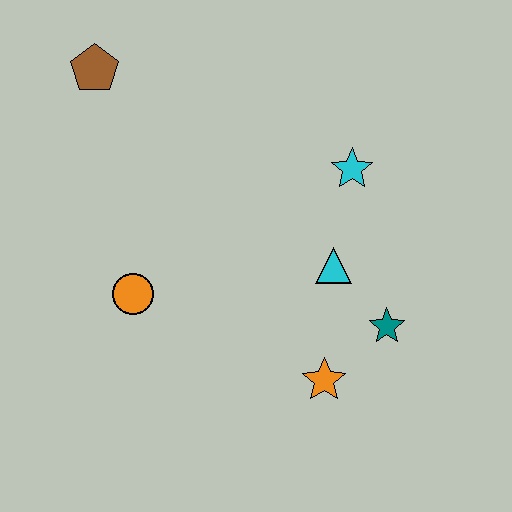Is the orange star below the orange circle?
Yes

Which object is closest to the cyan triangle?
The teal star is closest to the cyan triangle.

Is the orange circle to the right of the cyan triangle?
No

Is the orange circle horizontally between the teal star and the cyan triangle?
No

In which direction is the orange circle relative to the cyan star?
The orange circle is to the left of the cyan star.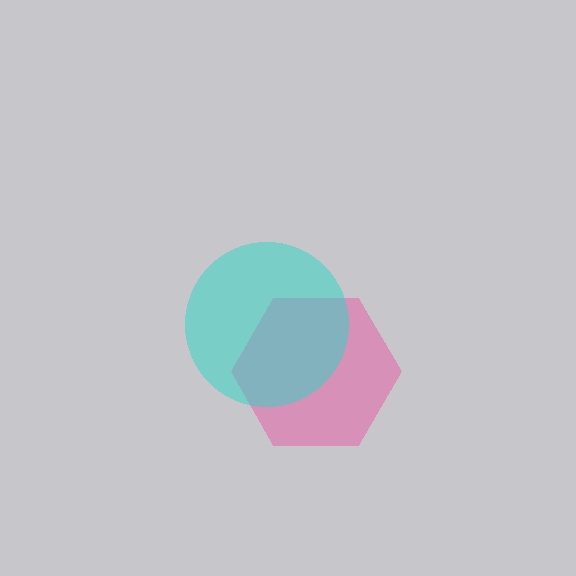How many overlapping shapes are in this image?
There are 2 overlapping shapes in the image.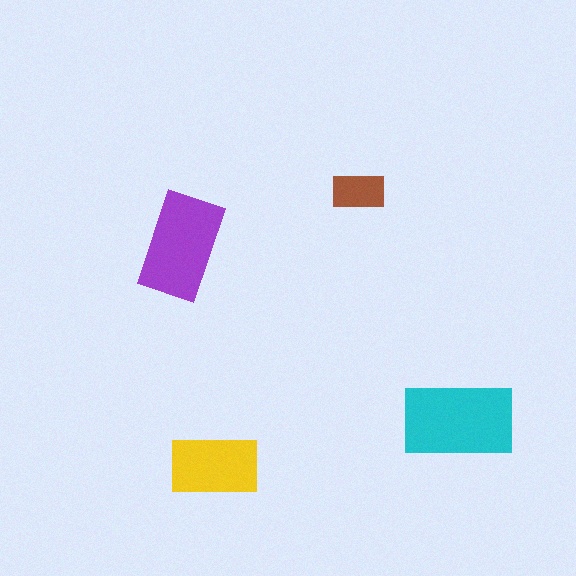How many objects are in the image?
There are 4 objects in the image.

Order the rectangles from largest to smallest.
the cyan one, the purple one, the yellow one, the brown one.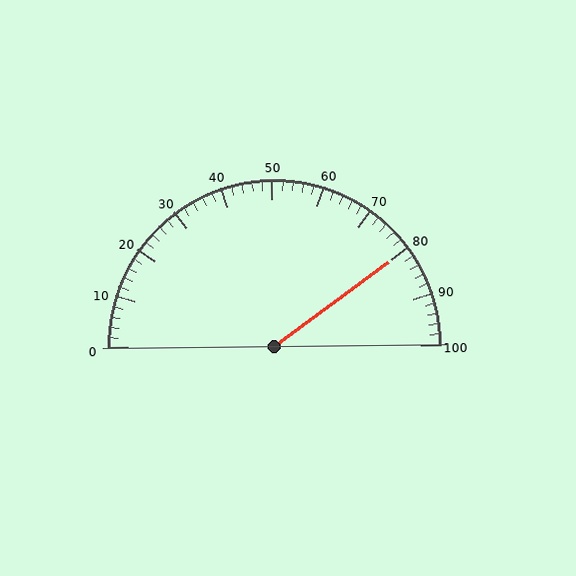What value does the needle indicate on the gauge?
The needle indicates approximately 80.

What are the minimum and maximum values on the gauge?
The gauge ranges from 0 to 100.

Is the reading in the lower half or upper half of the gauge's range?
The reading is in the upper half of the range (0 to 100).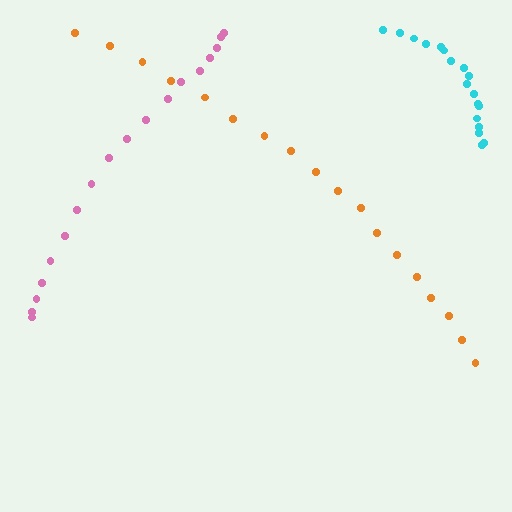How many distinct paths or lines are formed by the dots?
There are 3 distinct paths.